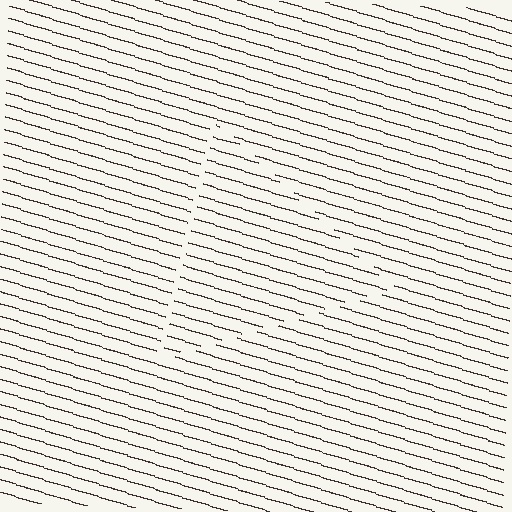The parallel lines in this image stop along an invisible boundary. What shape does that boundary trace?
An illusory triangle. The interior of the shape contains the same grating, shifted by half a period — the contour is defined by the phase discontinuity where line-ends from the inner and outer gratings abut.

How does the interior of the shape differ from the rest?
The interior of the shape contains the same grating, shifted by half a period — the contour is defined by the phase discontinuity where line-ends from the inner and outer gratings abut.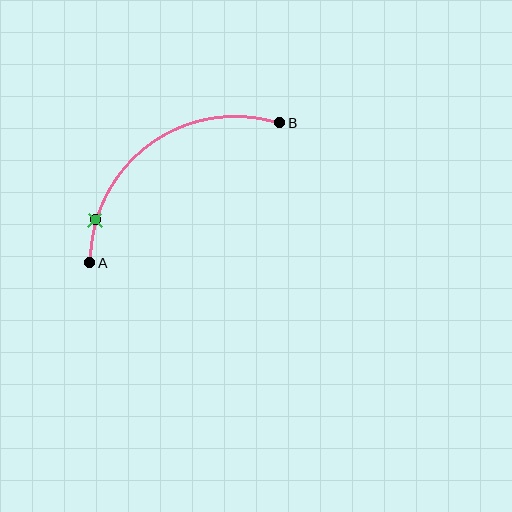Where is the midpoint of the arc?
The arc midpoint is the point on the curve farthest from the straight line joining A and B. It sits above and to the left of that line.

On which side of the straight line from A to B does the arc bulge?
The arc bulges above and to the left of the straight line connecting A and B.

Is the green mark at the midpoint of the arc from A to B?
No. The green mark lies on the arc but is closer to endpoint A. The arc midpoint would be at the point on the curve equidistant along the arc from both A and B.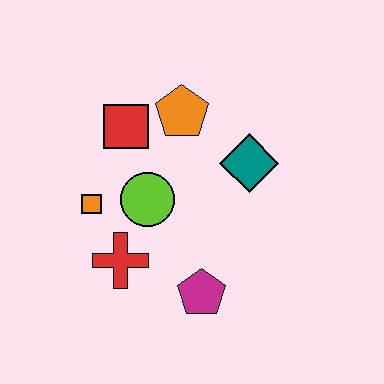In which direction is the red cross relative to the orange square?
The red cross is below the orange square.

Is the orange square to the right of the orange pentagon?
No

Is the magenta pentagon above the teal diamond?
No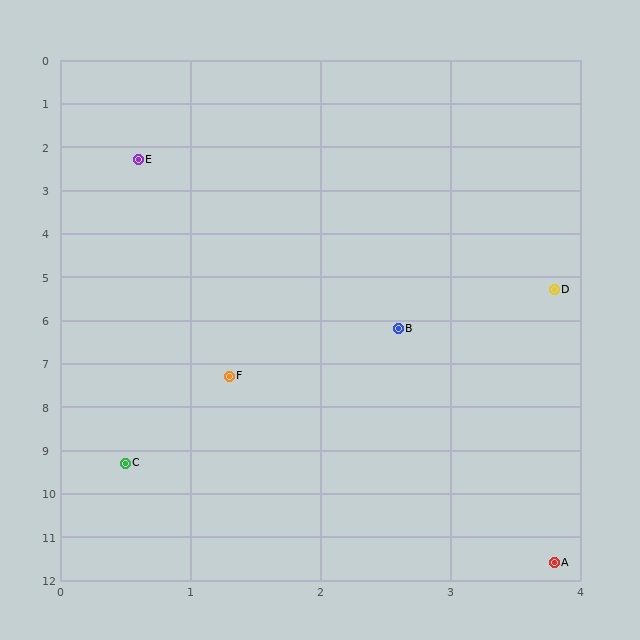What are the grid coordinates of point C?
Point C is at approximately (0.5, 9.3).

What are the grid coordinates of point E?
Point E is at approximately (0.6, 2.3).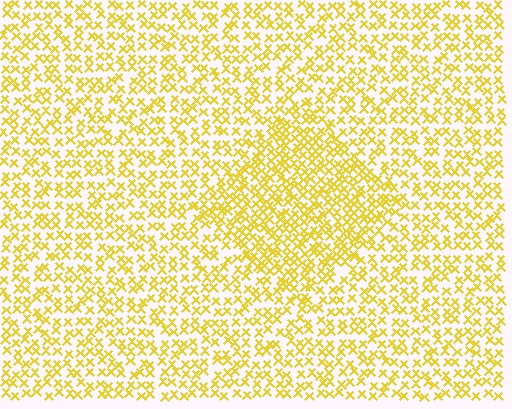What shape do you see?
I see a diamond.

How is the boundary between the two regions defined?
The boundary is defined by a change in element density (approximately 1.6x ratio). All elements are the same color, size, and shape.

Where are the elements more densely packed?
The elements are more densely packed inside the diamond boundary.